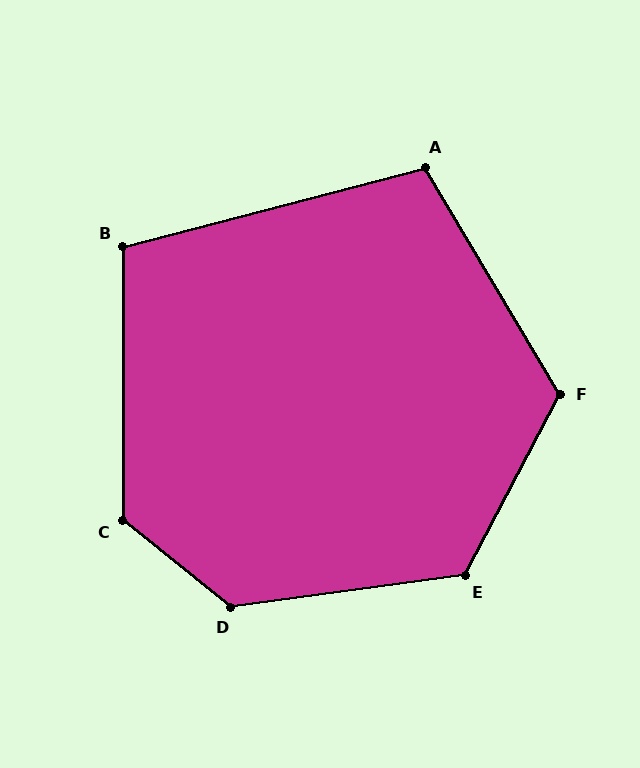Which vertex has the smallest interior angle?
B, at approximately 105 degrees.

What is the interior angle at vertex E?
Approximately 125 degrees (obtuse).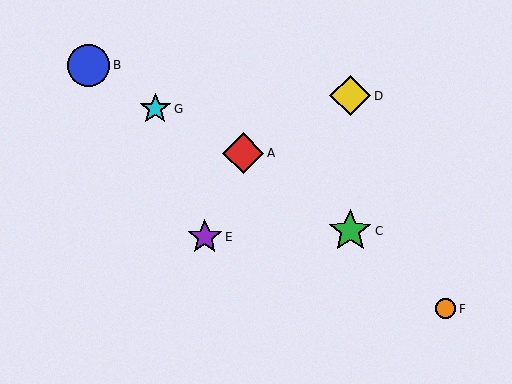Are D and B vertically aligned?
No, D is at x≈350 and B is at x≈89.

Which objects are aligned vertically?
Objects C, D are aligned vertically.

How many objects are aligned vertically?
2 objects (C, D) are aligned vertically.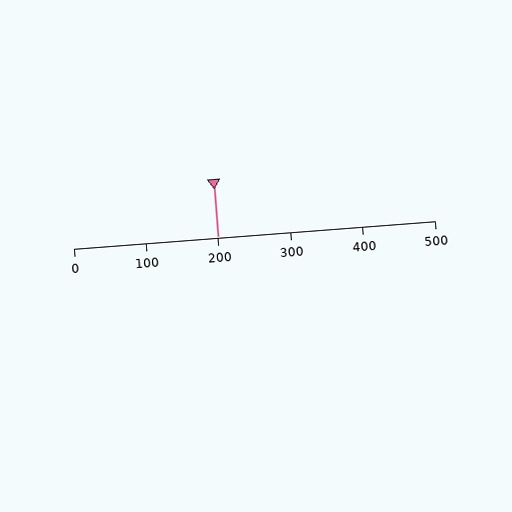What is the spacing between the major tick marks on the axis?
The major ticks are spaced 100 apart.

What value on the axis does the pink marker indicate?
The marker indicates approximately 200.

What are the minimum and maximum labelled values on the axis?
The axis runs from 0 to 500.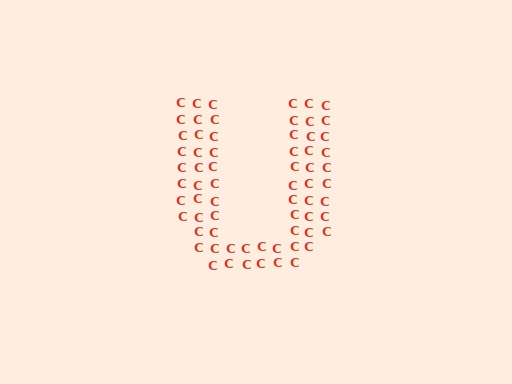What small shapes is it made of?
It is made of small letter C's.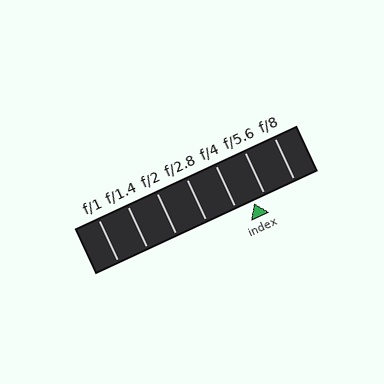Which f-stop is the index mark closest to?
The index mark is closest to f/5.6.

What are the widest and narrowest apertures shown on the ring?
The widest aperture shown is f/1 and the narrowest is f/8.